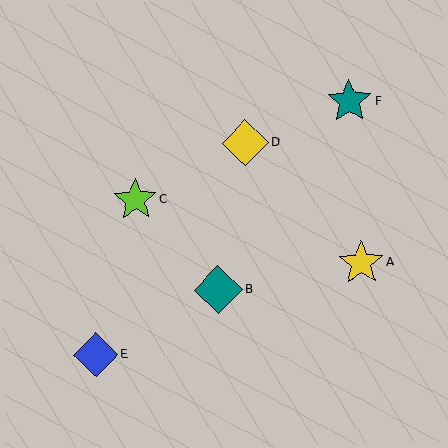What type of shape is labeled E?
Shape E is a blue diamond.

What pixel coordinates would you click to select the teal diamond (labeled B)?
Click at (218, 290) to select the teal diamond B.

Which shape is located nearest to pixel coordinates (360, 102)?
The teal star (labeled F) at (349, 101) is nearest to that location.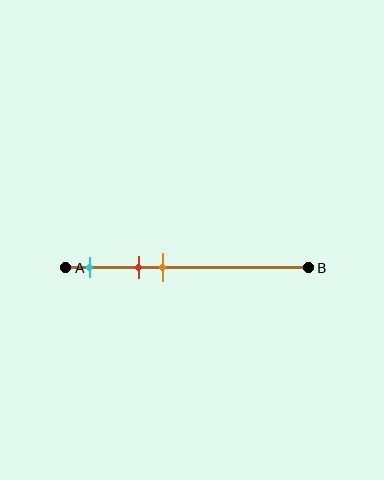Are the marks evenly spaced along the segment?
Yes, the marks are approximately evenly spaced.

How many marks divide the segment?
There are 3 marks dividing the segment.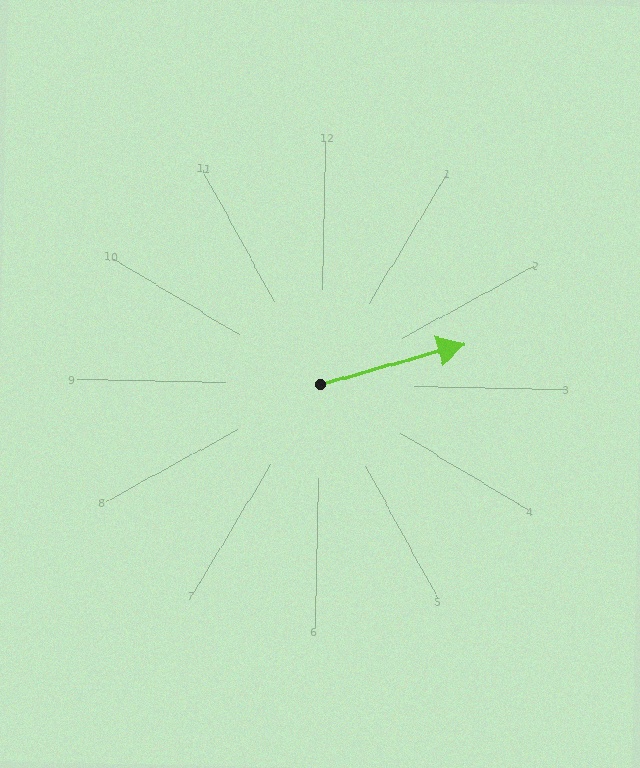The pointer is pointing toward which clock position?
Roughly 2 o'clock.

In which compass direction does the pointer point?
East.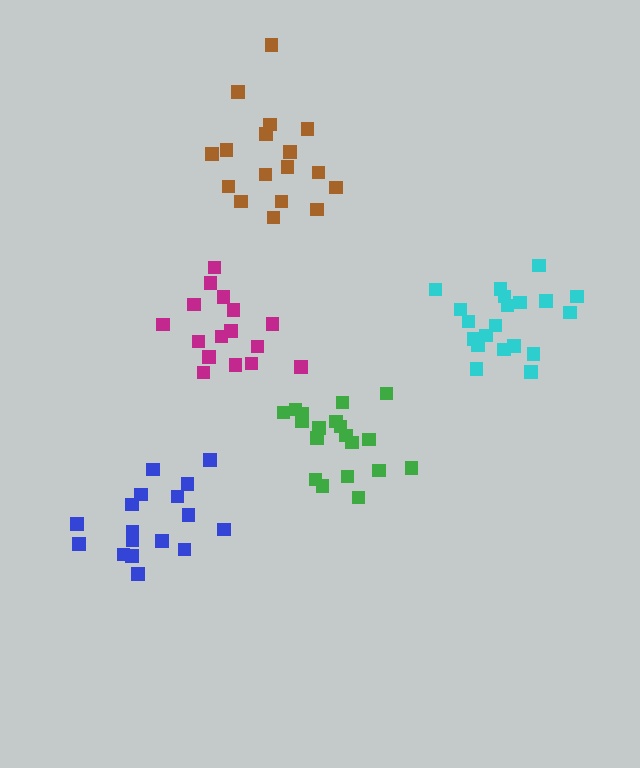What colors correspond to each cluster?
The clusters are colored: cyan, magenta, green, brown, blue.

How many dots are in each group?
Group 1: 20 dots, Group 2: 17 dots, Group 3: 19 dots, Group 4: 17 dots, Group 5: 17 dots (90 total).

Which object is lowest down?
The blue cluster is bottommost.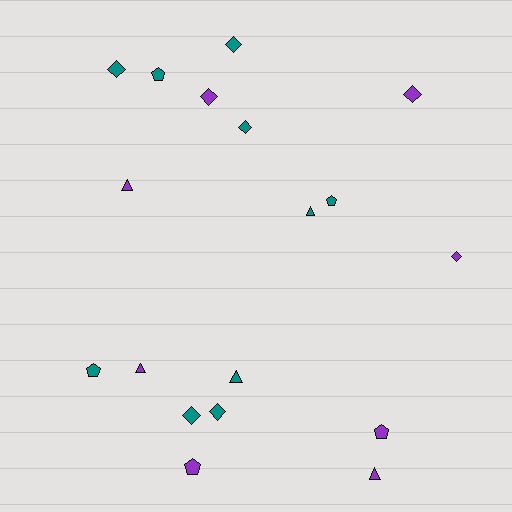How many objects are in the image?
There are 18 objects.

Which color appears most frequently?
Teal, with 10 objects.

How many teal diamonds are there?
There are 5 teal diamonds.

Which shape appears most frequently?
Diamond, with 8 objects.